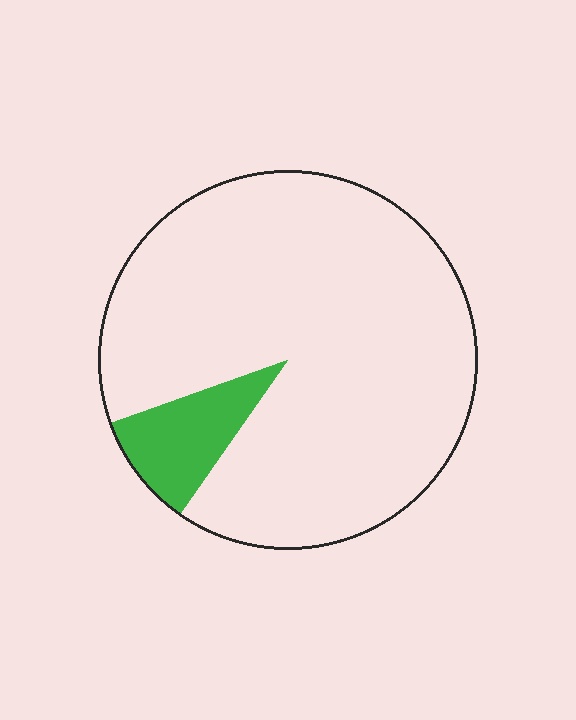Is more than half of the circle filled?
No.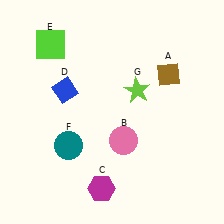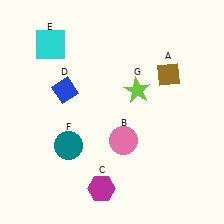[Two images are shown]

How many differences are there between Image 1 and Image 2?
There is 1 difference between the two images.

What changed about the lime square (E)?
In Image 1, E is lime. In Image 2, it changed to cyan.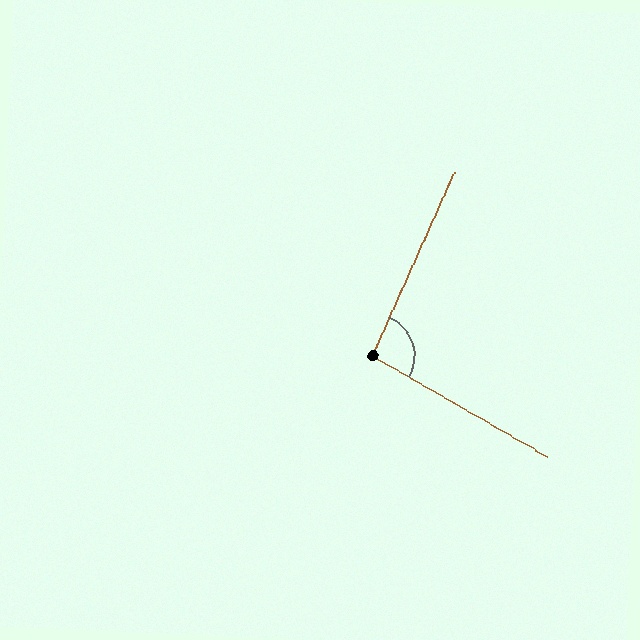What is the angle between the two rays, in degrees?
Approximately 96 degrees.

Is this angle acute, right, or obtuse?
It is obtuse.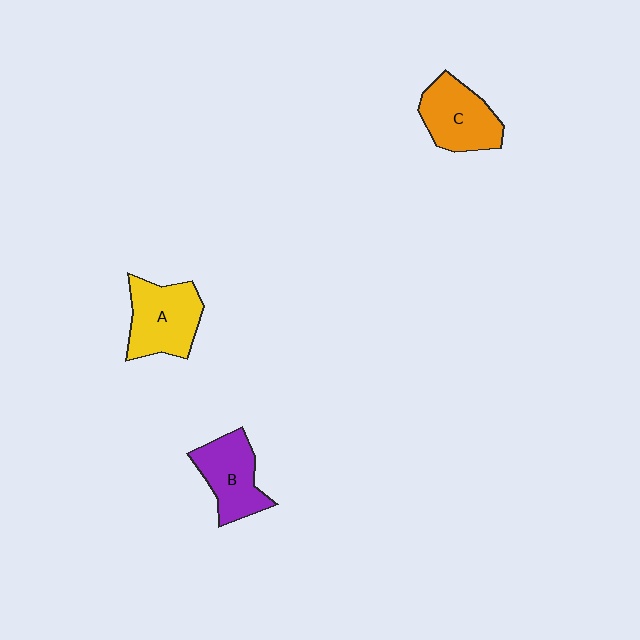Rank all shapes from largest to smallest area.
From largest to smallest: A (yellow), C (orange), B (purple).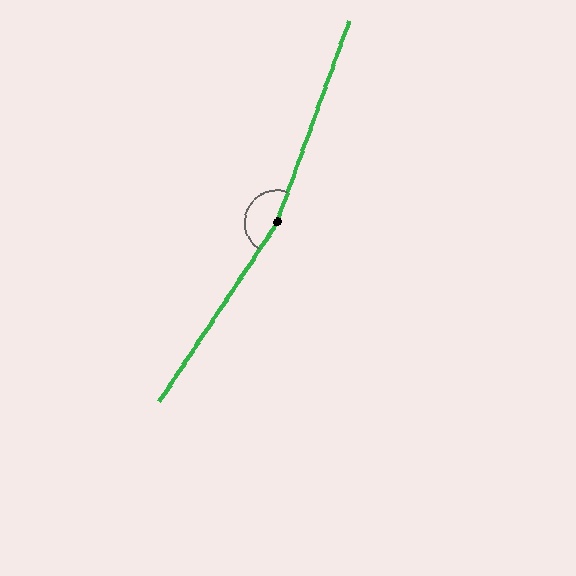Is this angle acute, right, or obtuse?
It is obtuse.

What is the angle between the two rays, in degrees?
Approximately 167 degrees.